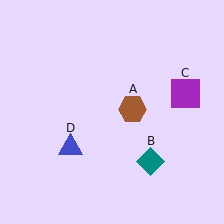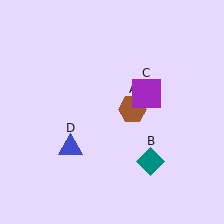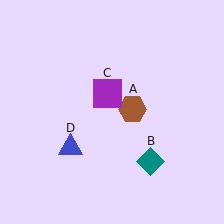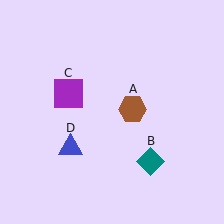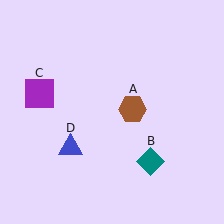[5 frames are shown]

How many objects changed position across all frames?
1 object changed position: purple square (object C).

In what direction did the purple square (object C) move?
The purple square (object C) moved left.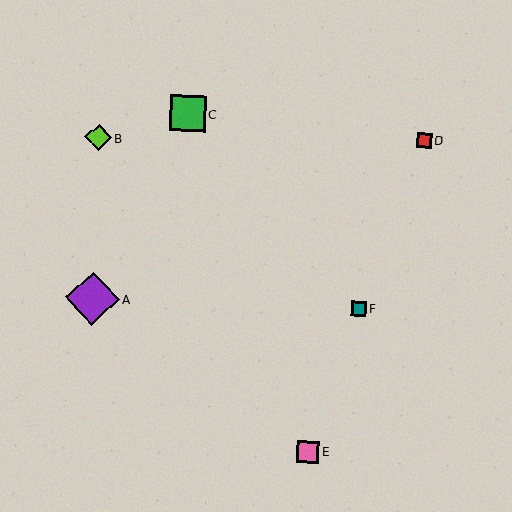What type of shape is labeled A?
Shape A is a purple diamond.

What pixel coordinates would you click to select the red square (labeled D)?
Click at (424, 140) to select the red square D.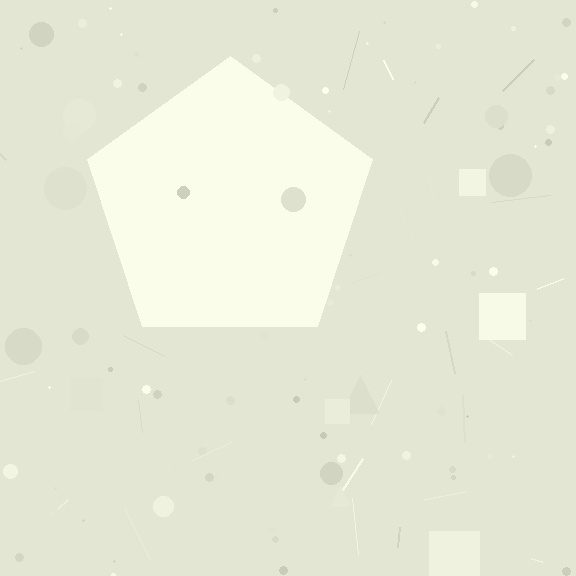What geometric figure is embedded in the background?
A pentagon is embedded in the background.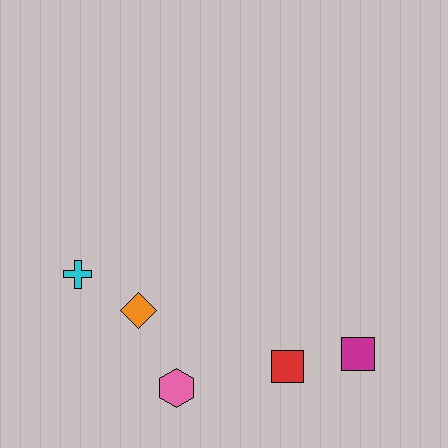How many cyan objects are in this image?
There is 1 cyan object.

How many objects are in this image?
There are 5 objects.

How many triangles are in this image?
There are no triangles.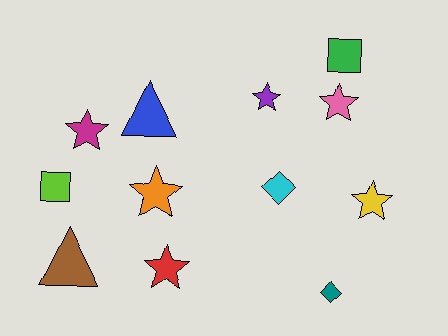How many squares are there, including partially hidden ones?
There are 2 squares.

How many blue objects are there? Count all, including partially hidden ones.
There is 1 blue object.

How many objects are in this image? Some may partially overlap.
There are 12 objects.